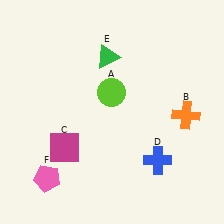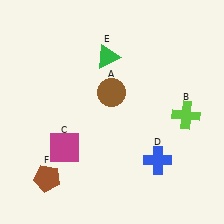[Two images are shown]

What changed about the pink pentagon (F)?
In Image 1, F is pink. In Image 2, it changed to brown.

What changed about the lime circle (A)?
In Image 1, A is lime. In Image 2, it changed to brown.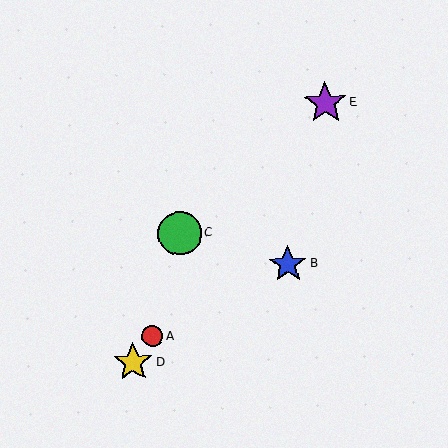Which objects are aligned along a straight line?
Objects A, D, E are aligned along a straight line.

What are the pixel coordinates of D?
Object D is at (133, 362).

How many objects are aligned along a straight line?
3 objects (A, D, E) are aligned along a straight line.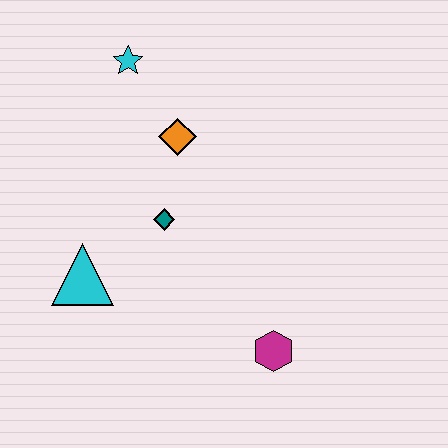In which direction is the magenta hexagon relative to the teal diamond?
The magenta hexagon is below the teal diamond.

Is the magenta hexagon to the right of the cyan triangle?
Yes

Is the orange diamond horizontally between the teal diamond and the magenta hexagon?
Yes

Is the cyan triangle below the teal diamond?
Yes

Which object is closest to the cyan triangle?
The teal diamond is closest to the cyan triangle.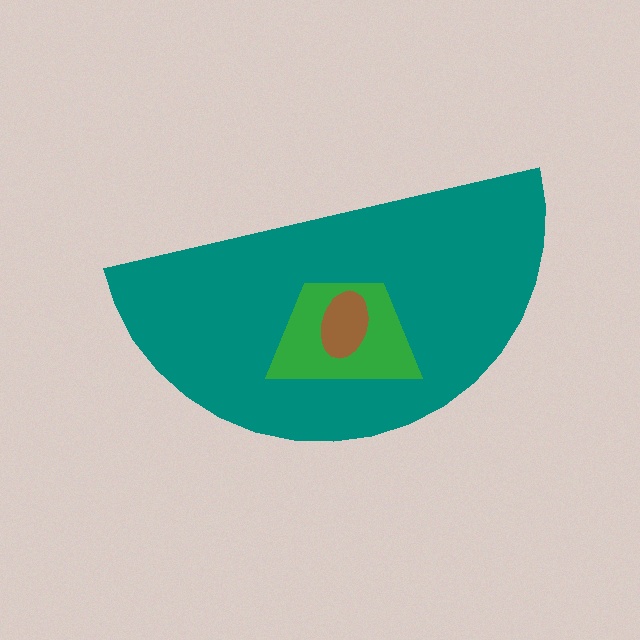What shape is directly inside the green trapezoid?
The brown ellipse.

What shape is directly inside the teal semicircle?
The green trapezoid.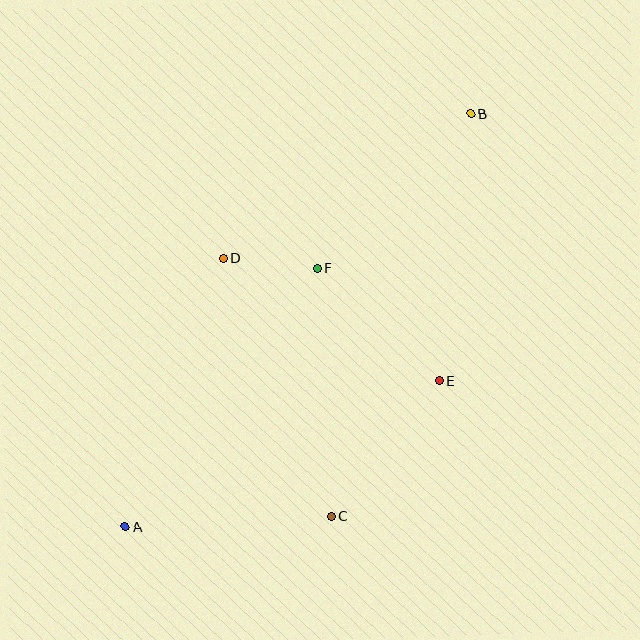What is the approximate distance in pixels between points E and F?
The distance between E and F is approximately 166 pixels.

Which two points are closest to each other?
Points D and F are closest to each other.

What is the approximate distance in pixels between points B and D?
The distance between B and D is approximately 287 pixels.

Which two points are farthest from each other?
Points A and B are farthest from each other.